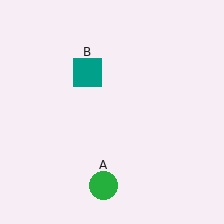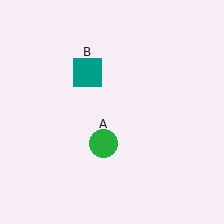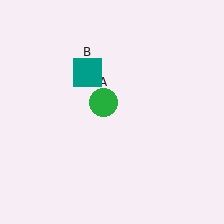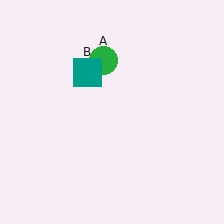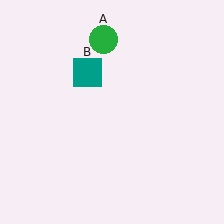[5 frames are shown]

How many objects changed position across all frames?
1 object changed position: green circle (object A).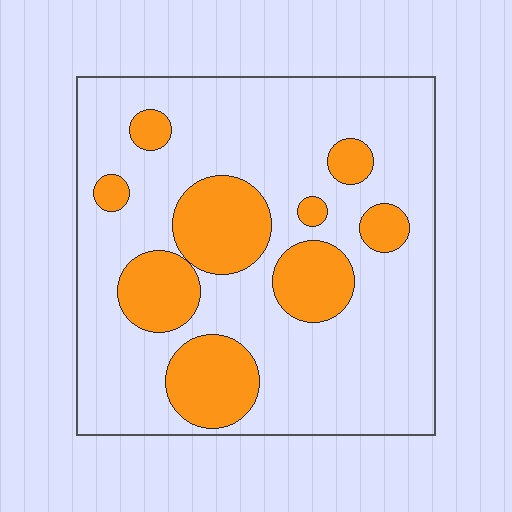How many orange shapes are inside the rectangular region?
9.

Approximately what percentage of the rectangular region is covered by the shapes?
Approximately 25%.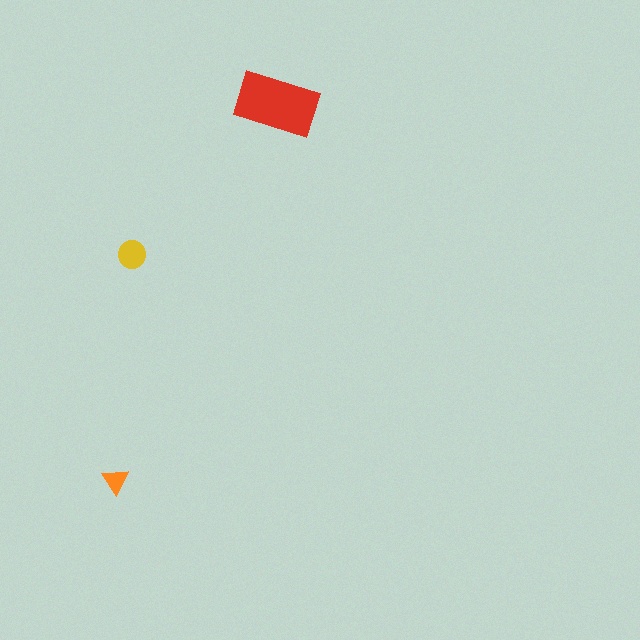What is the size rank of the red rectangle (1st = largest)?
1st.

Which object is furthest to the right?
The red rectangle is rightmost.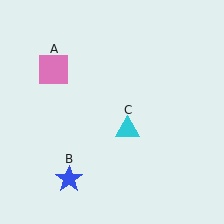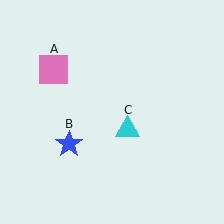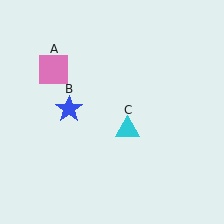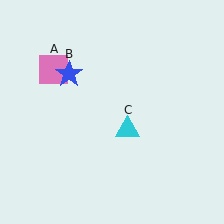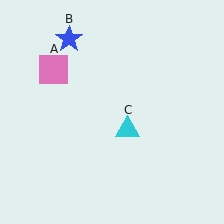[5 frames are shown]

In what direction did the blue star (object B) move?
The blue star (object B) moved up.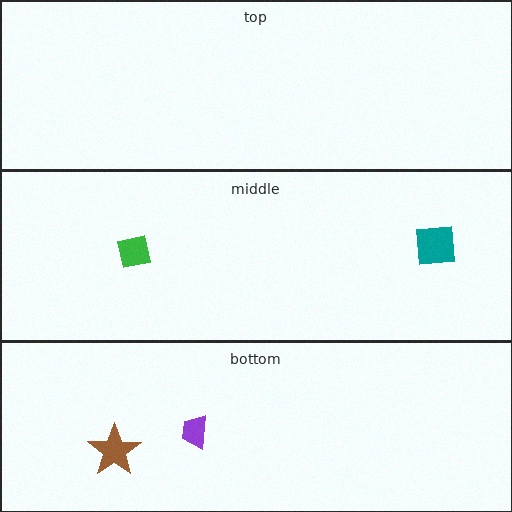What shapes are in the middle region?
The green square, the teal square.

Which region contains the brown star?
The bottom region.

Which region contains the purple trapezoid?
The bottom region.